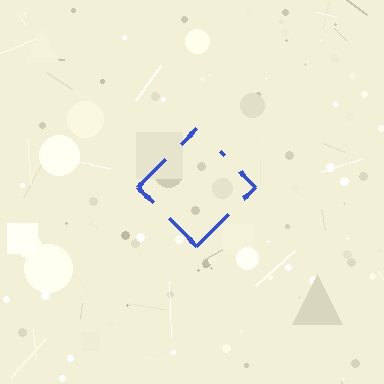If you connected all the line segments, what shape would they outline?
They would outline a diamond.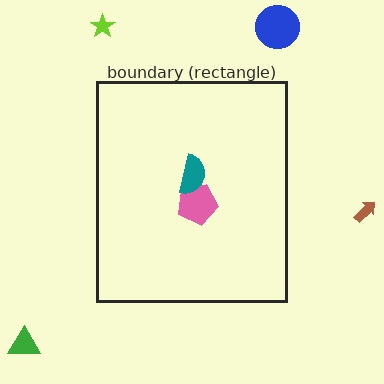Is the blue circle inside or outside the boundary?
Outside.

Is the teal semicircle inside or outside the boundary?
Inside.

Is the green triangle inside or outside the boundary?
Outside.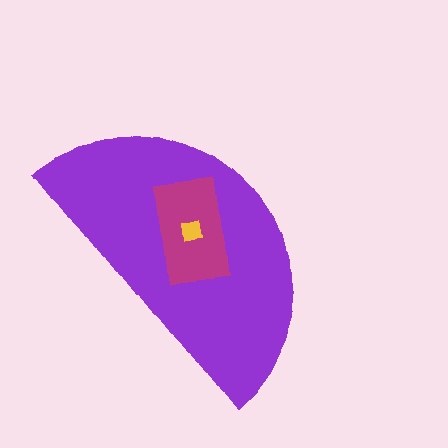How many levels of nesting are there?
3.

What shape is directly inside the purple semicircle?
The magenta rectangle.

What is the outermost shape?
The purple semicircle.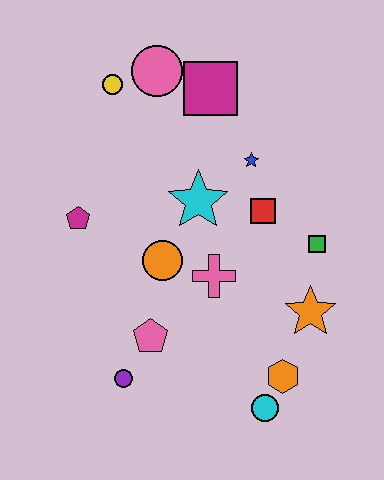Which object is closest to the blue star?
The red square is closest to the blue star.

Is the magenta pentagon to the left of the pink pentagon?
Yes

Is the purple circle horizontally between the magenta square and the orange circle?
No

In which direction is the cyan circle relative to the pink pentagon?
The cyan circle is to the right of the pink pentagon.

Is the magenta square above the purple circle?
Yes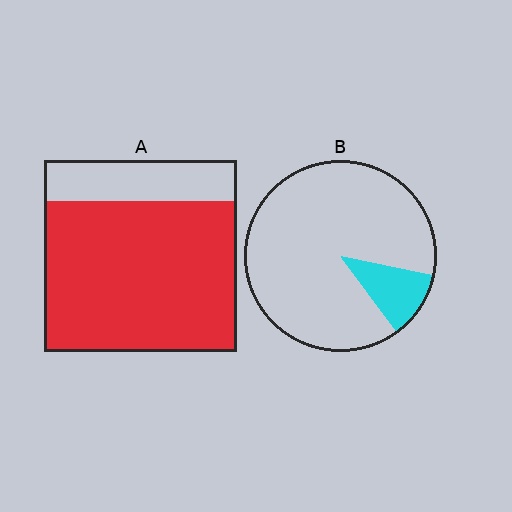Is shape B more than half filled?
No.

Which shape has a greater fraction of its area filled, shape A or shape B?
Shape A.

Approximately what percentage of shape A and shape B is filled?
A is approximately 80% and B is approximately 10%.